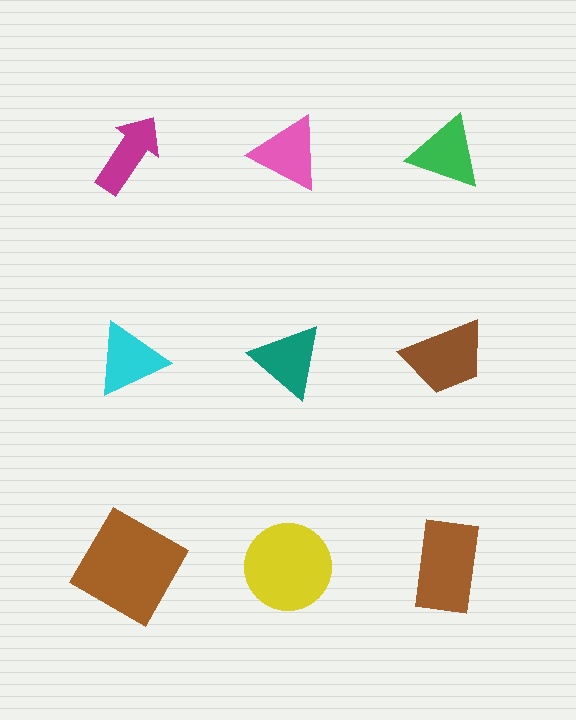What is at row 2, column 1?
A cyan triangle.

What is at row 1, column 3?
A green triangle.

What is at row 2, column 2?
A teal triangle.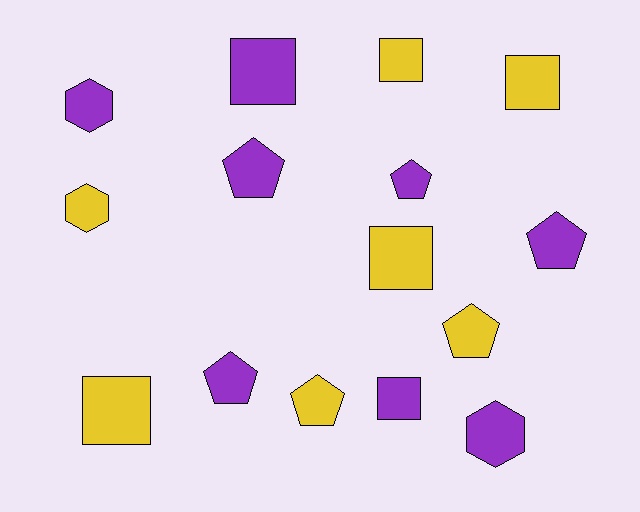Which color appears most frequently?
Purple, with 8 objects.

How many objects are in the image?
There are 15 objects.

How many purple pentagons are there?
There are 4 purple pentagons.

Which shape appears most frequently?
Pentagon, with 6 objects.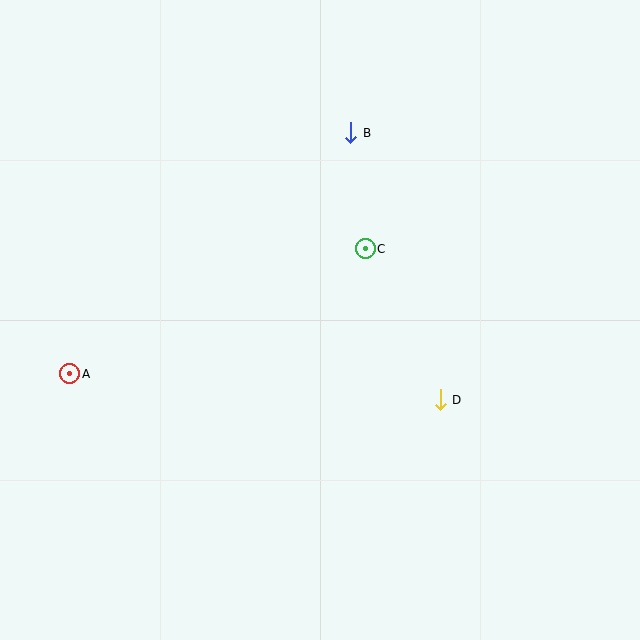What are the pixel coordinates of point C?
Point C is at (365, 249).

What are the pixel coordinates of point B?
Point B is at (351, 133).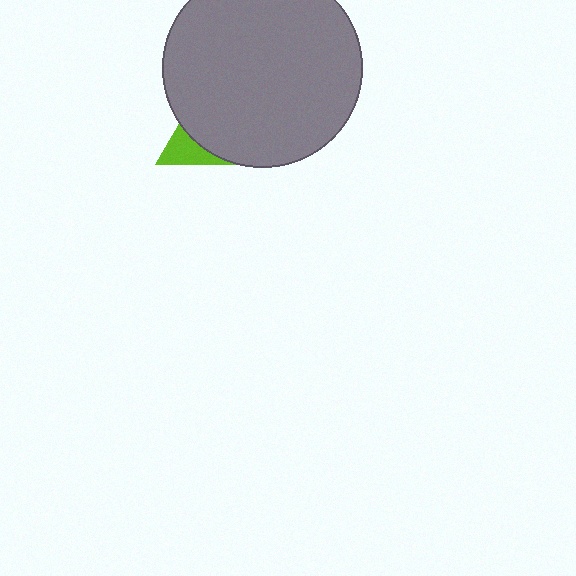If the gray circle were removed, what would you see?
You would see the complete lime triangle.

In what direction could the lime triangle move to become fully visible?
The lime triangle could move toward the lower-left. That would shift it out from behind the gray circle entirely.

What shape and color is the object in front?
The object in front is a gray circle.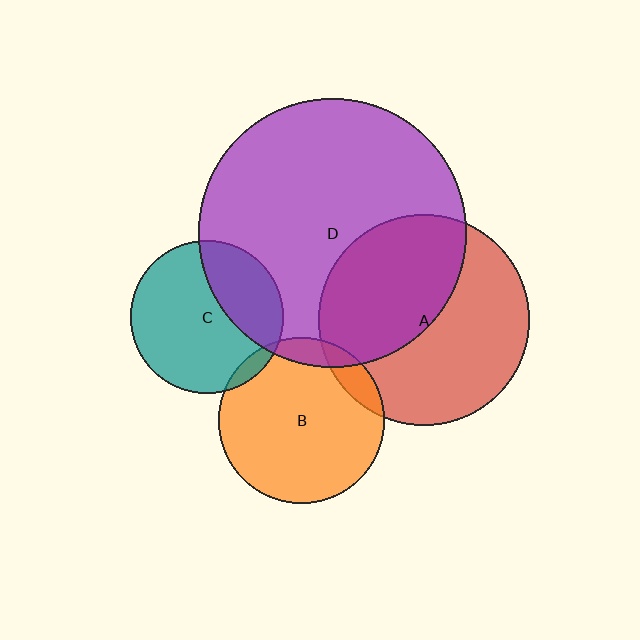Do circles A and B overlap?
Yes.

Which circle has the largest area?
Circle D (purple).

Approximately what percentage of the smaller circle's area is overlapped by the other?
Approximately 10%.